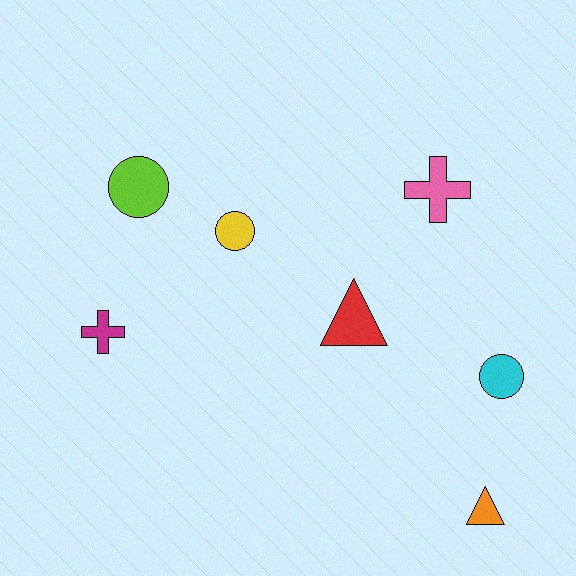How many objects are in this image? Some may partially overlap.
There are 7 objects.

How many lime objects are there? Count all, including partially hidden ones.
There is 1 lime object.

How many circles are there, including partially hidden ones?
There are 3 circles.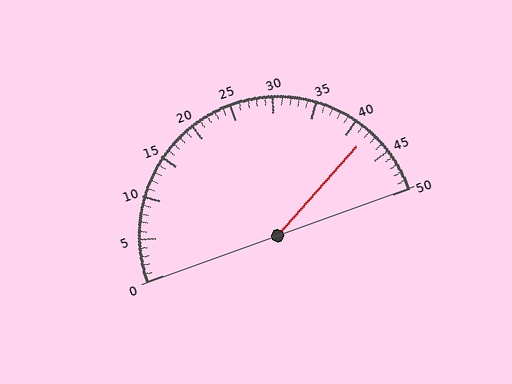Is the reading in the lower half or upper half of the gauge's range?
The reading is in the upper half of the range (0 to 50).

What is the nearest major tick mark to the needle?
The nearest major tick mark is 40.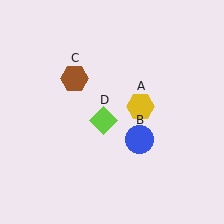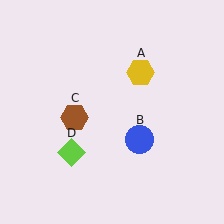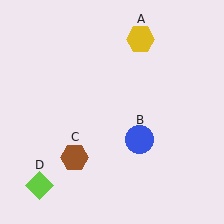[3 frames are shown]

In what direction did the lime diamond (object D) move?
The lime diamond (object D) moved down and to the left.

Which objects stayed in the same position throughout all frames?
Blue circle (object B) remained stationary.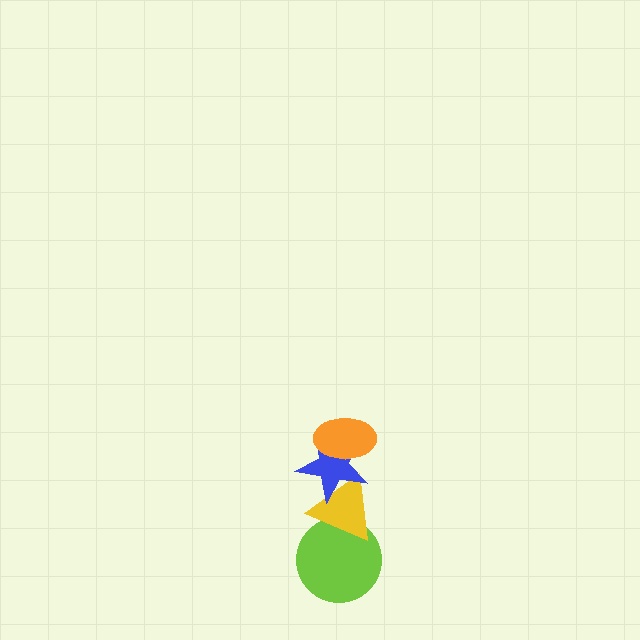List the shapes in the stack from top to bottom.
From top to bottom: the orange ellipse, the blue star, the yellow triangle, the lime circle.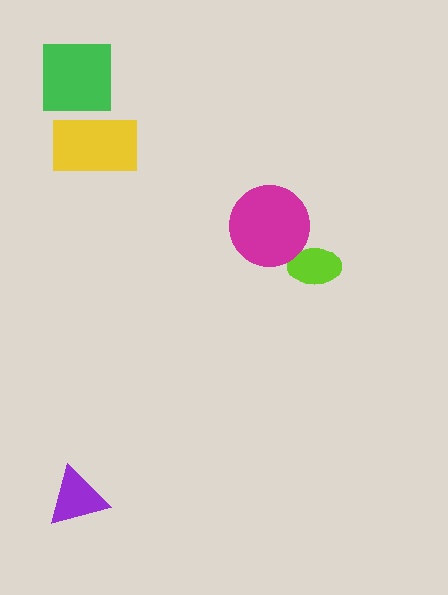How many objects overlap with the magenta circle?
1 object overlaps with the magenta circle.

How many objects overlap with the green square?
0 objects overlap with the green square.